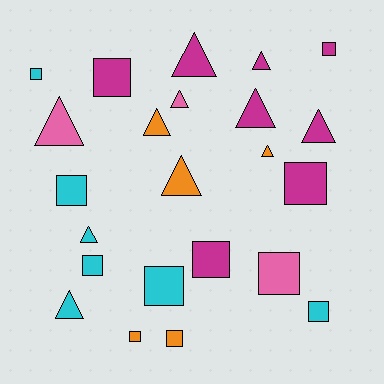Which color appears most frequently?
Magenta, with 8 objects.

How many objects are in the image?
There are 23 objects.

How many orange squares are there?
There are 2 orange squares.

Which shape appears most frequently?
Square, with 12 objects.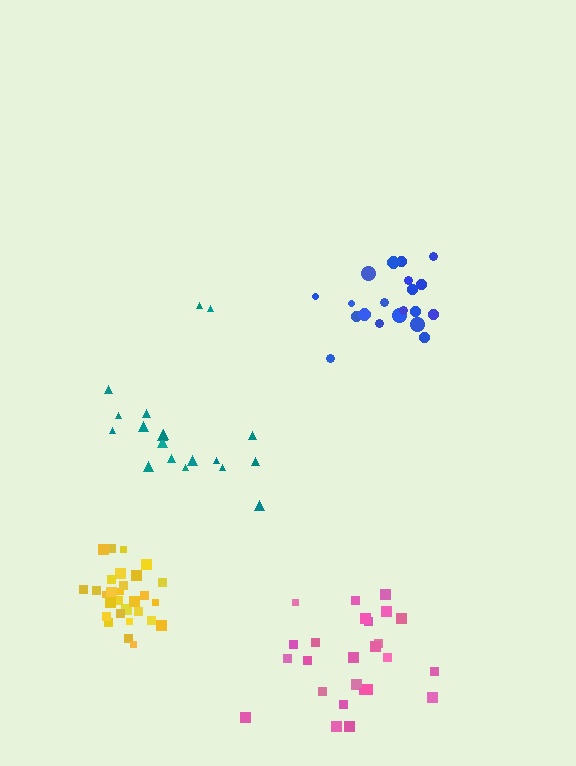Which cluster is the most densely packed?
Yellow.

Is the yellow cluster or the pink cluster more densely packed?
Yellow.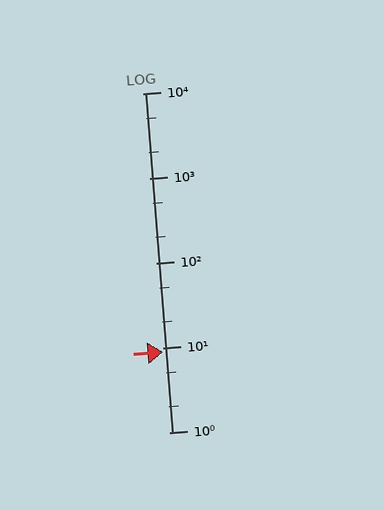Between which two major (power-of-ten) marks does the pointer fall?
The pointer is between 1 and 10.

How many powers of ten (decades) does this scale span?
The scale spans 4 decades, from 1 to 10000.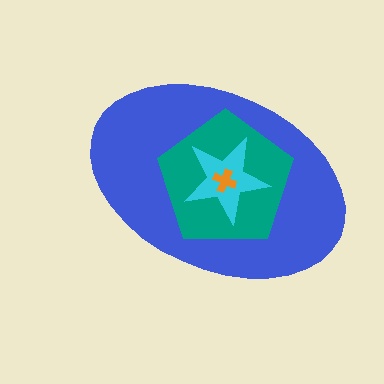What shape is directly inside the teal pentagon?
The cyan star.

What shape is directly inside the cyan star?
The orange cross.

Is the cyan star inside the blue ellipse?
Yes.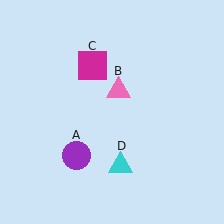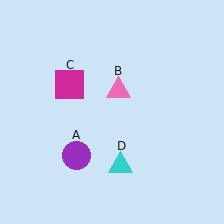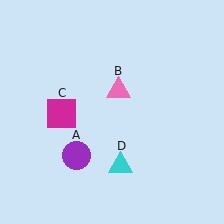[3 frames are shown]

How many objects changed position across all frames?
1 object changed position: magenta square (object C).